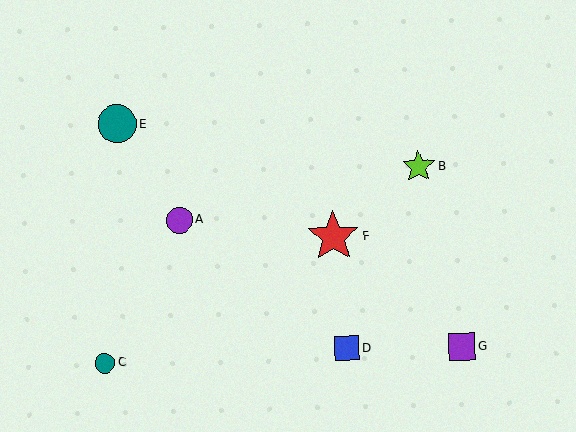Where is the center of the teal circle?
The center of the teal circle is at (117, 124).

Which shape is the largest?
The red star (labeled F) is the largest.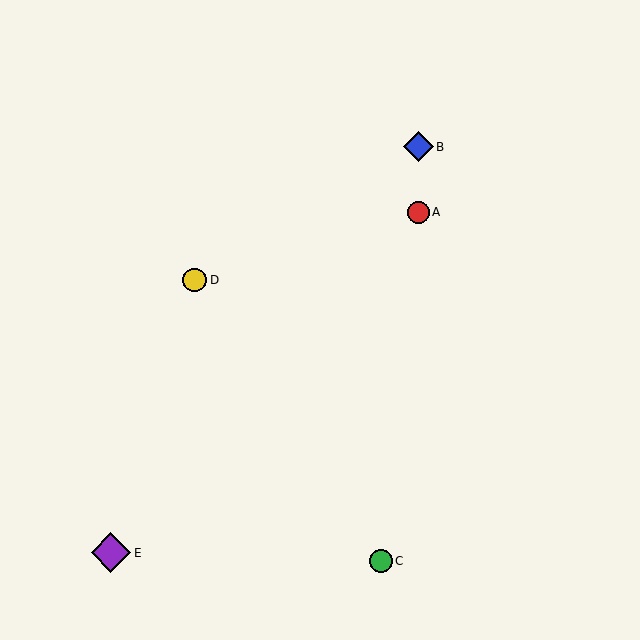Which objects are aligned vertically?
Objects A, B are aligned vertically.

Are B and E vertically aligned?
No, B is at x≈418 and E is at x≈111.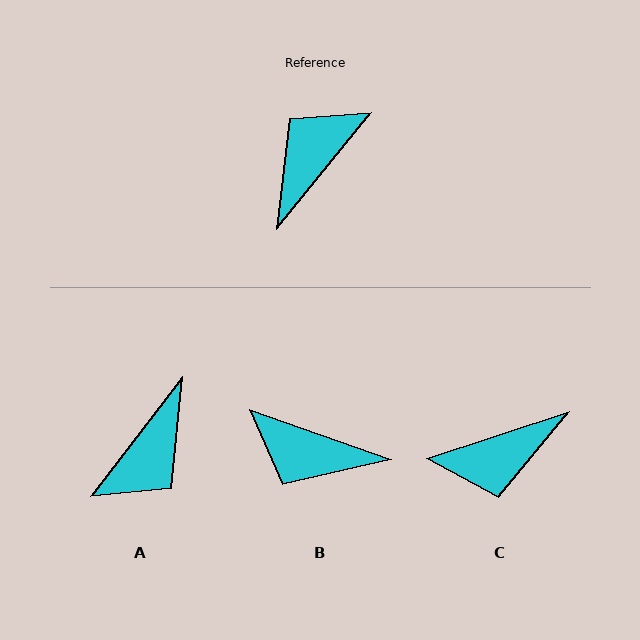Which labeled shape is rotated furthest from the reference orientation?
A, about 178 degrees away.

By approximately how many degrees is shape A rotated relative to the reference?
Approximately 178 degrees clockwise.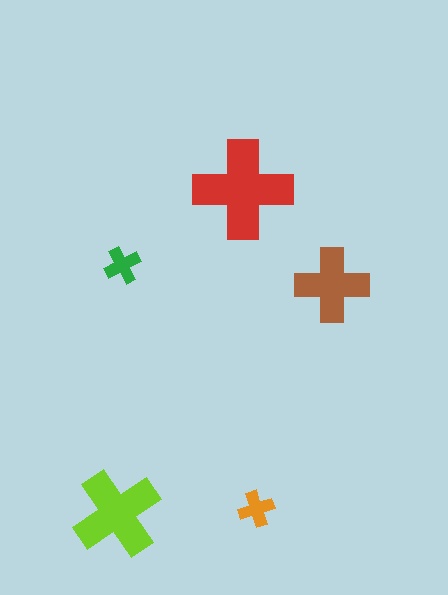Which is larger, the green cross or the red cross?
The red one.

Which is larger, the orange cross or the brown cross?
The brown one.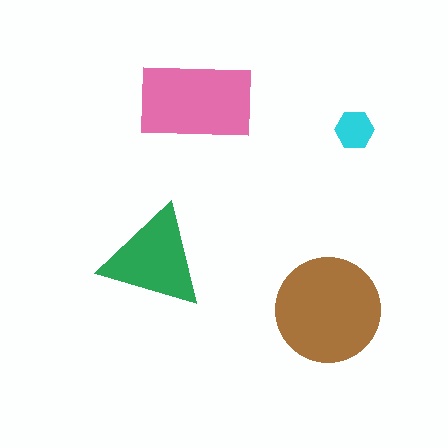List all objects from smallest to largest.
The cyan hexagon, the green triangle, the pink rectangle, the brown circle.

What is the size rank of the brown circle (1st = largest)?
1st.